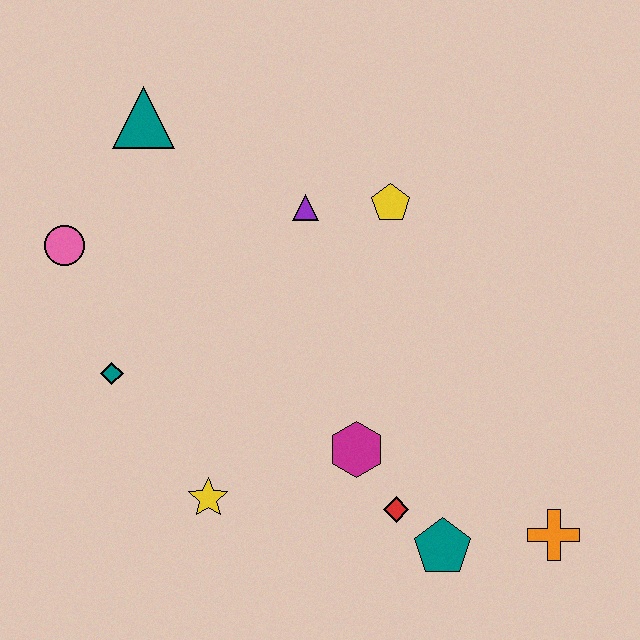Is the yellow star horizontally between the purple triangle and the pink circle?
Yes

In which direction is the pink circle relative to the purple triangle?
The pink circle is to the left of the purple triangle.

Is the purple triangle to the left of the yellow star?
No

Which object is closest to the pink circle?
The teal diamond is closest to the pink circle.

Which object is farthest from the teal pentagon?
The teal triangle is farthest from the teal pentagon.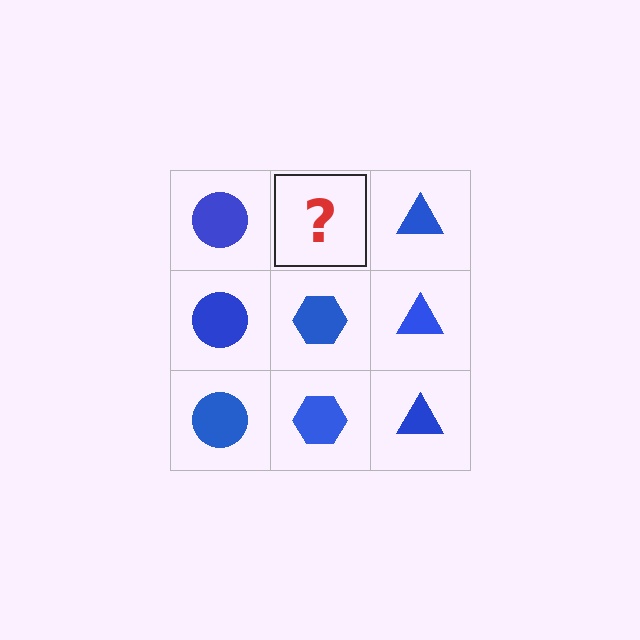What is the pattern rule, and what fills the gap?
The rule is that each column has a consistent shape. The gap should be filled with a blue hexagon.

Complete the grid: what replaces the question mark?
The question mark should be replaced with a blue hexagon.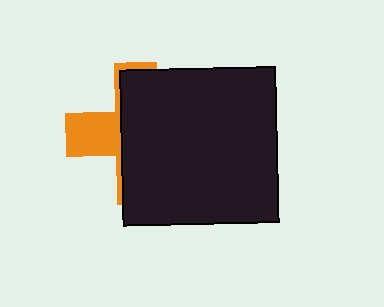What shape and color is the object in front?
The object in front is a black square.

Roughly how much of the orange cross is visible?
A small part of it is visible (roughly 31%).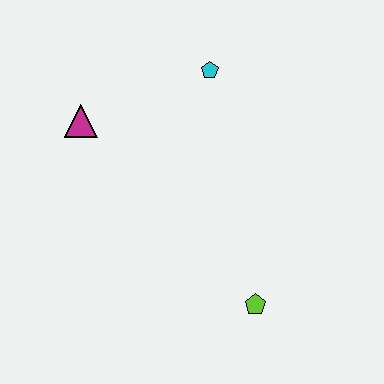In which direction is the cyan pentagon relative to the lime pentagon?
The cyan pentagon is above the lime pentagon.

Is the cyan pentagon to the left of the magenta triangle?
No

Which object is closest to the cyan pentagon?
The magenta triangle is closest to the cyan pentagon.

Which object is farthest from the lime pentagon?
The magenta triangle is farthest from the lime pentagon.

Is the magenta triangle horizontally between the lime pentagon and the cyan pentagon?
No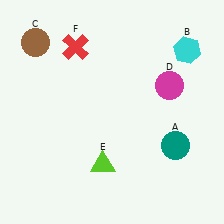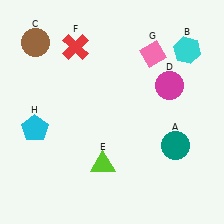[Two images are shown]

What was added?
A pink diamond (G), a cyan pentagon (H) were added in Image 2.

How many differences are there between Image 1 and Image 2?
There are 2 differences between the two images.